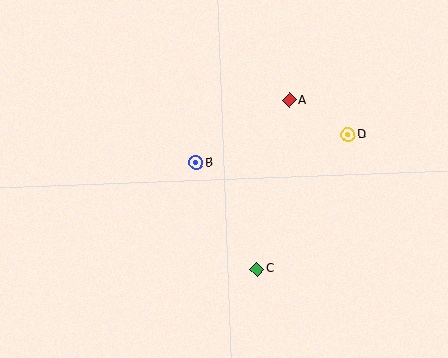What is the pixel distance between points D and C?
The distance between D and C is 162 pixels.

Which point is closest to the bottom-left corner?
Point C is closest to the bottom-left corner.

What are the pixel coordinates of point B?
Point B is at (196, 163).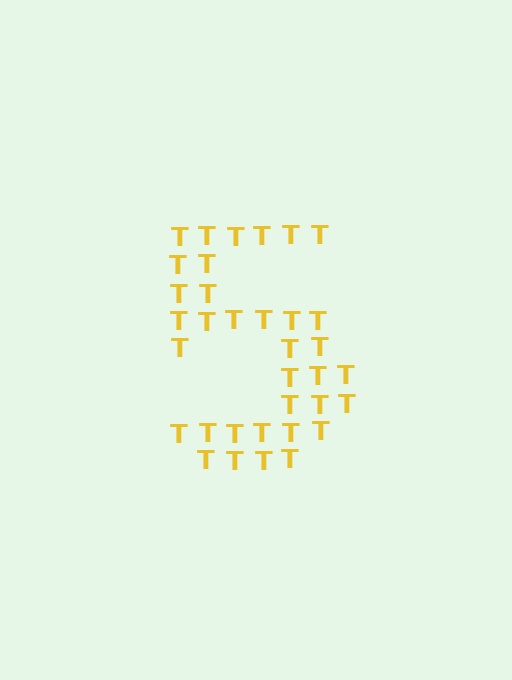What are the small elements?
The small elements are letter T's.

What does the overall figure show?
The overall figure shows the digit 5.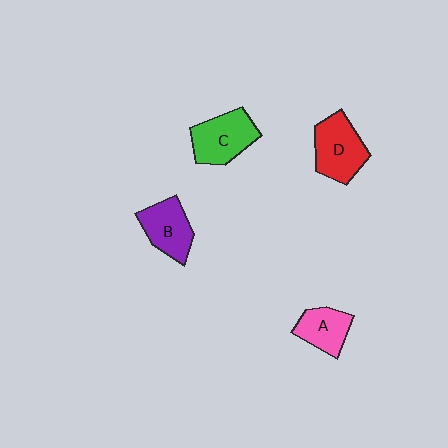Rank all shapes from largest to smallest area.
From largest to smallest: D (red), C (green), B (purple), A (pink).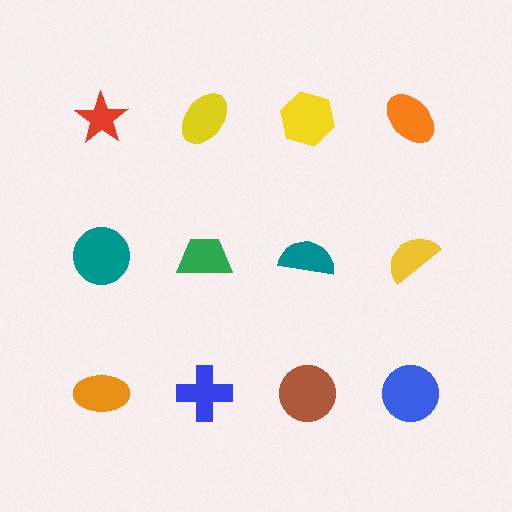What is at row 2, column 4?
A yellow semicircle.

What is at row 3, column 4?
A blue circle.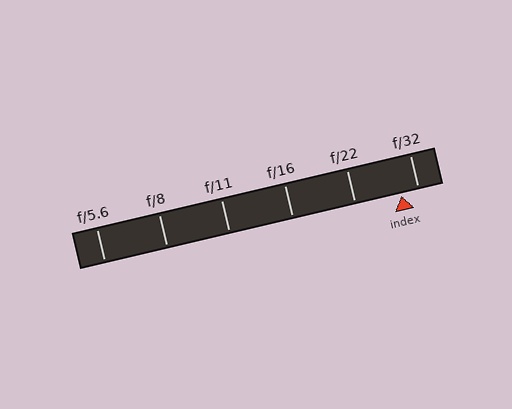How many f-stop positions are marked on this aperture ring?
There are 6 f-stop positions marked.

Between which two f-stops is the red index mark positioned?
The index mark is between f/22 and f/32.